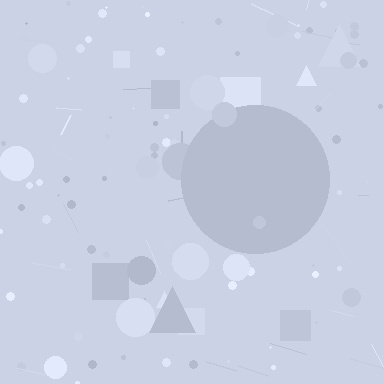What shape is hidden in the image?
A circle is hidden in the image.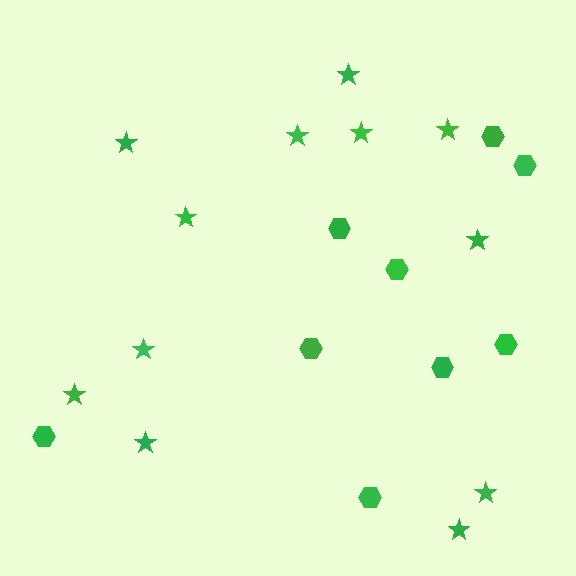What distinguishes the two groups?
There are 2 groups: one group of stars (12) and one group of hexagons (9).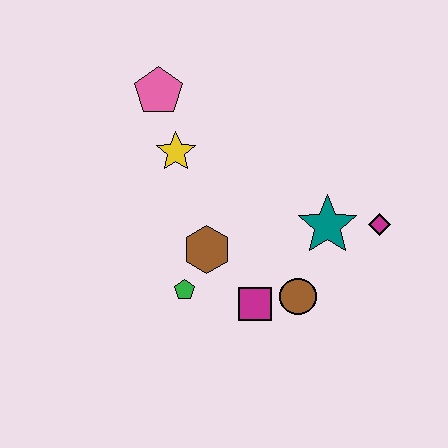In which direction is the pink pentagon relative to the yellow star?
The pink pentagon is above the yellow star.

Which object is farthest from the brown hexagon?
The magenta diamond is farthest from the brown hexagon.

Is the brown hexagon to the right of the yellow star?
Yes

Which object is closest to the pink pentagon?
The yellow star is closest to the pink pentagon.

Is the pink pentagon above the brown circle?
Yes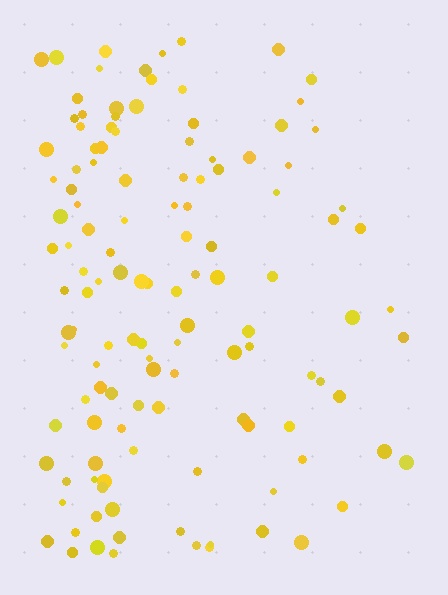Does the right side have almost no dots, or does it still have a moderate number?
Still a moderate number, just noticeably fewer than the left.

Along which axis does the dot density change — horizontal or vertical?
Horizontal.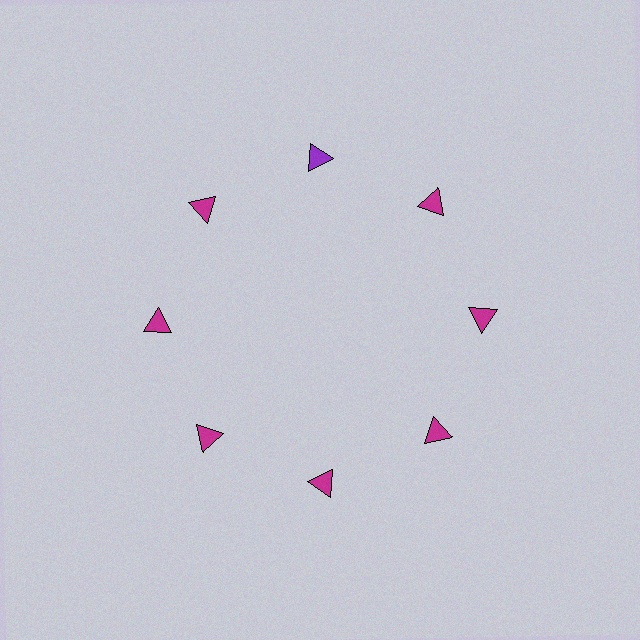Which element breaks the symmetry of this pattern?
The purple triangle at roughly the 12 o'clock position breaks the symmetry. All other shapes are magenta triangles.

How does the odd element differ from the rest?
It has a different color: purple instead of magenta.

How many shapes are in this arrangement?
There are 8 shapes arranged in a ring pattern.